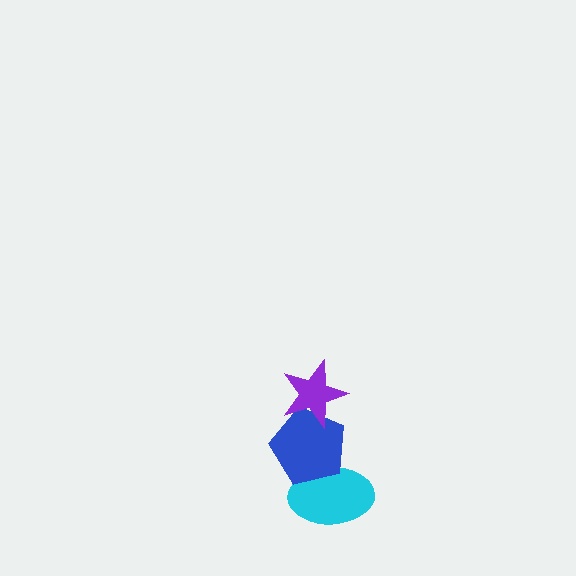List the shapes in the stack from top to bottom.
From top to bottom: the purple star, the blue pentagon, the cyan ellipse.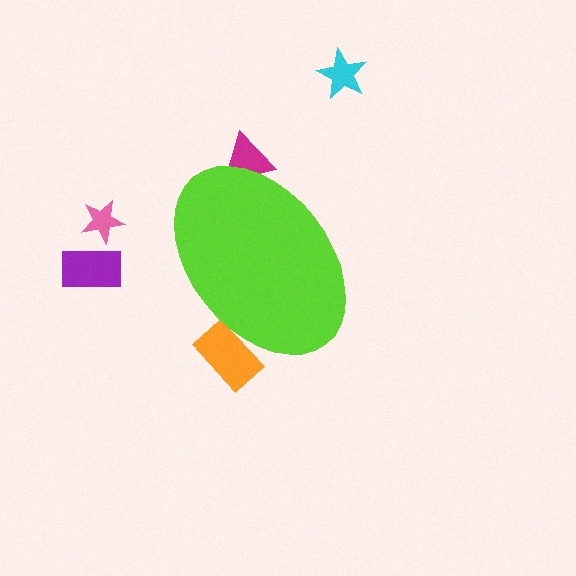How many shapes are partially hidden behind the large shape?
2 shapes are partially hidden.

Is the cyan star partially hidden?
No, the cyan star is fully visible.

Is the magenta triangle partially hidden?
Yes, the magenta triangle is partially hidden behind the lime ellipse.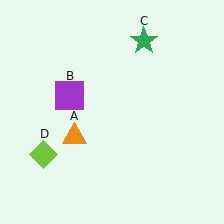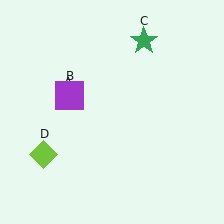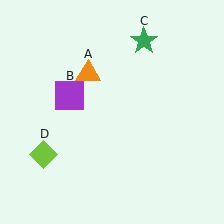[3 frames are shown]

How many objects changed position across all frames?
1 object changed position: orange triangle (object A).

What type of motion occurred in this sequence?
The orange triangle (object A) rotated clockwise around the center of the scene.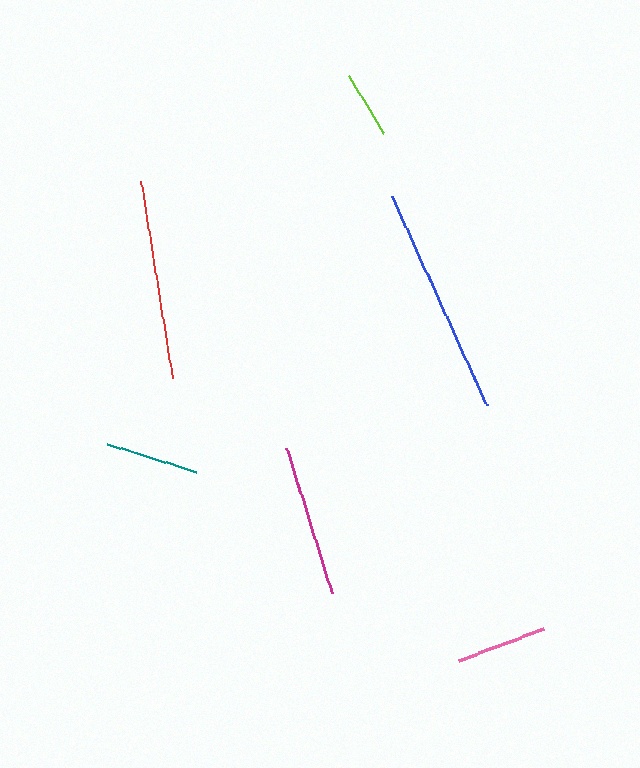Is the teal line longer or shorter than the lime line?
The teal line is longer than the lime line.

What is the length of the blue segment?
The blue segment is approximately 230 pixels long.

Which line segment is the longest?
The blue line is the longest at approximately 230 pixels.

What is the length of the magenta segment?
The magenta segment is approximately 152 pixels long.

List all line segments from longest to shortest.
From longest to shortest: blue, red, magenta, teal, pink, lime.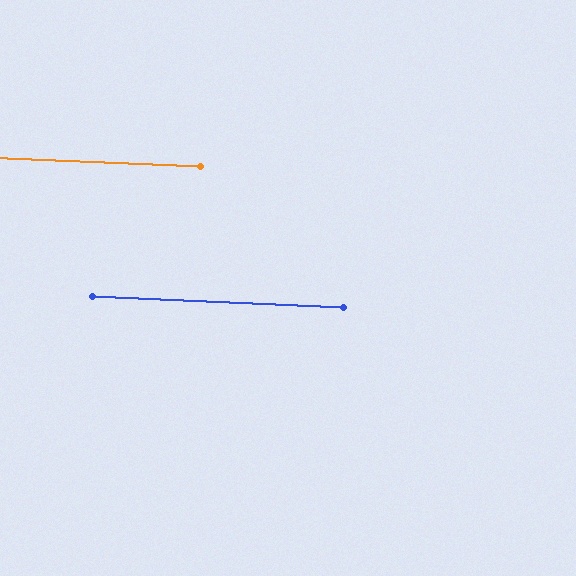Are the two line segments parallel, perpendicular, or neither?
Parallel — their directions differ by only 0.1°.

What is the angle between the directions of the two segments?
Approximately 0 degrees.